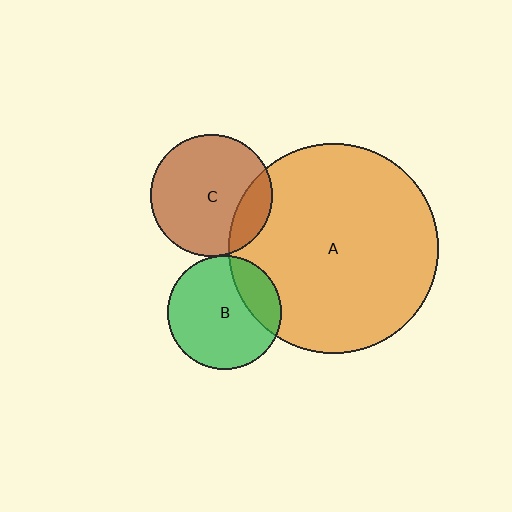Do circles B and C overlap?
Yes.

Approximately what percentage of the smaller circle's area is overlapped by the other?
Approximately 5%.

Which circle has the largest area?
Circle A (orange).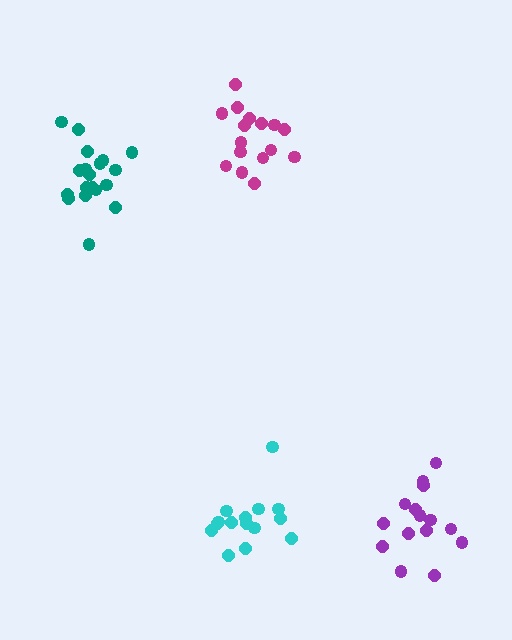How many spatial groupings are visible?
There are 4 spatial groupings.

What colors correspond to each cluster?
The clusters are colored: teal, magenta, purple, cyan.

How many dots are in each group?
Group 1: 19 dots, Group 2: 16 dots, Group 3: 15 dots, Group 4: 15 dots (65 total).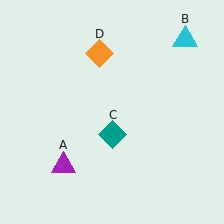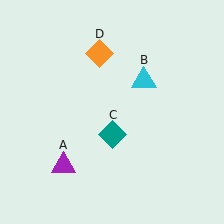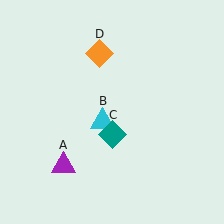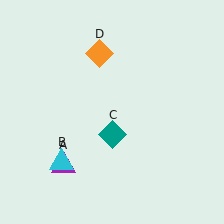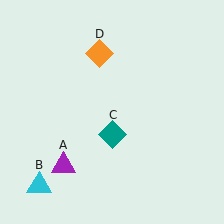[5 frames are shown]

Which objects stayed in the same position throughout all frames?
Purple triangle (object A) and teal diamond (object C) and orange diamond (object D) remained stationary.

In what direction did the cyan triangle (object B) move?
The cyan triangle (object B) moved down and to the left.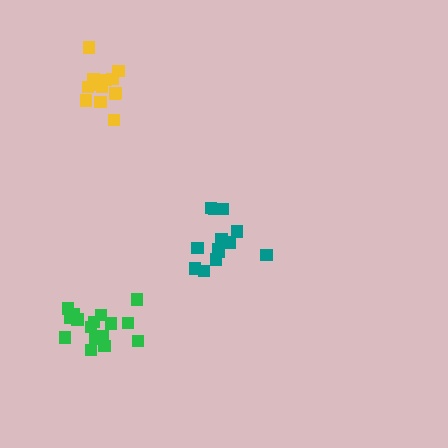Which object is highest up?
The yellow cluster is topmost.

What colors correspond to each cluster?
The clusters are colored: teal, green, yellow.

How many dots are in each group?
Group 1: 13 dots, Group 2: 17 dots, Group 3: 14 dots (44 total).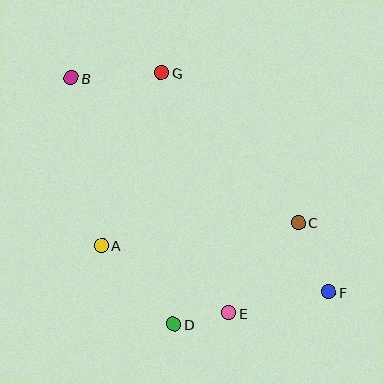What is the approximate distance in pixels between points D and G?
The distance between D and G is approximately 252 pixels.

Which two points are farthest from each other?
Points B and F are farthest from each other.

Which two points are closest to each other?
Points D and E are closest to each other.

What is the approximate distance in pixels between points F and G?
The distance between F and G is approximately 276 pixels.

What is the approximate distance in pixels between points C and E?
The distance between C and E is approximately 114 pixels.